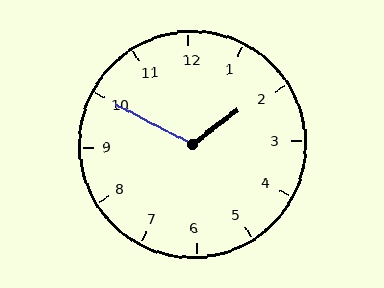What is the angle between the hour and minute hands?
Approximately 115 degrees.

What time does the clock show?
1:50.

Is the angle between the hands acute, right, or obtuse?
It is obtuse.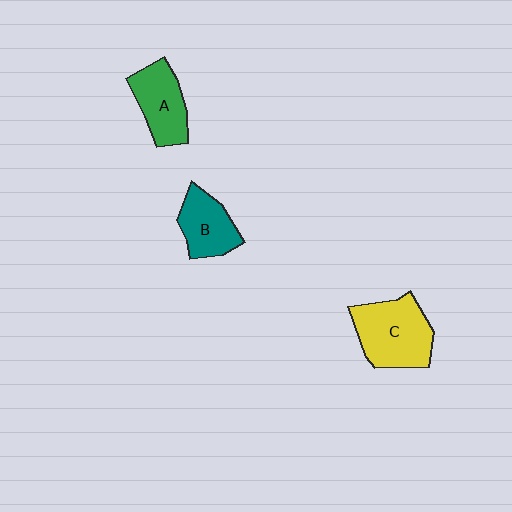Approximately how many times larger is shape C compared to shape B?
Approximately 1.5 times.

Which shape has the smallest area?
Shape B (teal).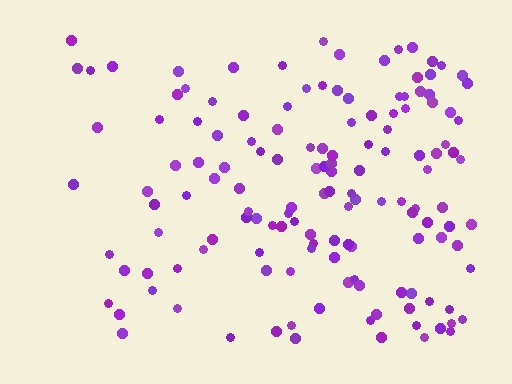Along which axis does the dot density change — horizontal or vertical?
Horizontal.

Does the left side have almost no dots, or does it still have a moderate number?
Still a moderate number, just noticeably fewer than the right.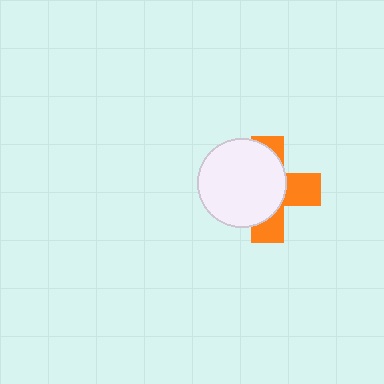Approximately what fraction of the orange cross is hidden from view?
Roughly 60% of the orange cross is hidden behind the white circle.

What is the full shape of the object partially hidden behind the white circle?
The partially hidden object is an orange cross.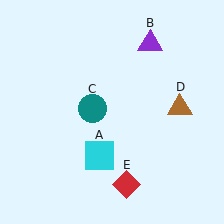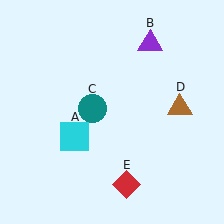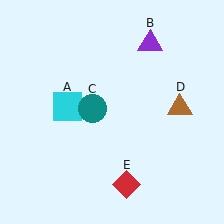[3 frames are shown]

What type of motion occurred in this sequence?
The cyan square (object A) rotated clockwise around the center of the scene.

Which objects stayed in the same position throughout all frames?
Purple triangle (object B) and teal circle (object C) and brown triangle (object D) and red diamond (object E) remained stationary.